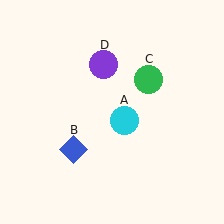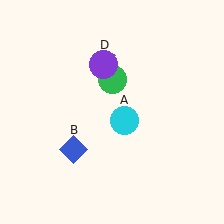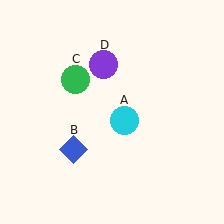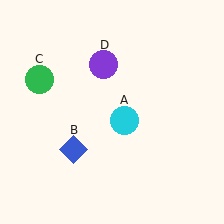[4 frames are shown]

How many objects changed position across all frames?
1 object changed position: green circle (object C).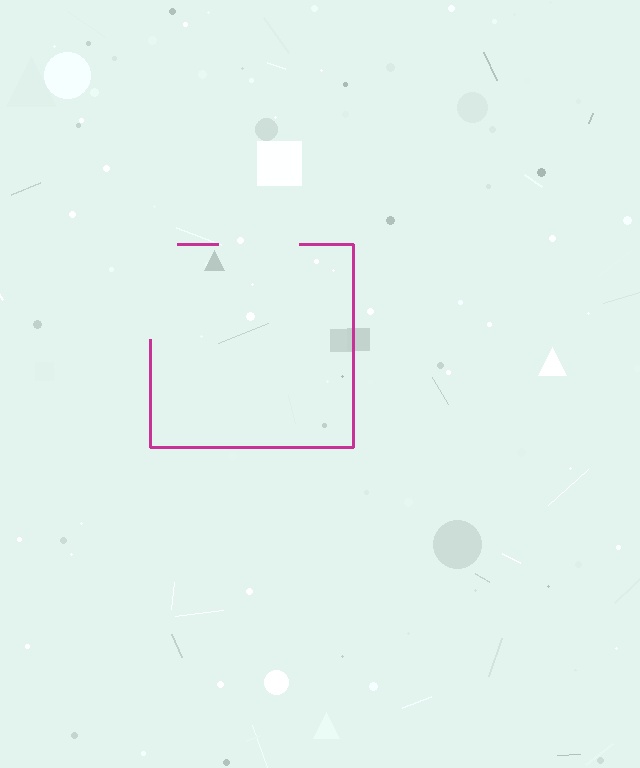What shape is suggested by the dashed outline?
The dashed outline suggests a square.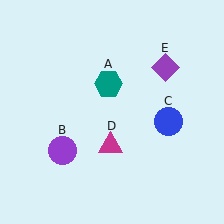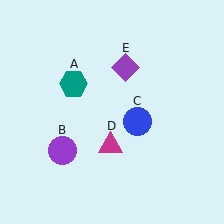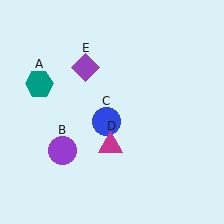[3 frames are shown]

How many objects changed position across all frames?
3 objects changed position: teal hexagon (object A), blue circle (object C), purple diamond (object E).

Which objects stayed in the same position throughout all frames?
Purple circle (object B) and magenta triangle (object D) remained stationary.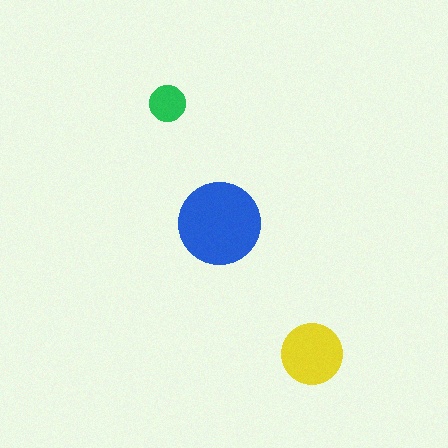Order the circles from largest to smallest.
the blue one, the yellow one, the green one.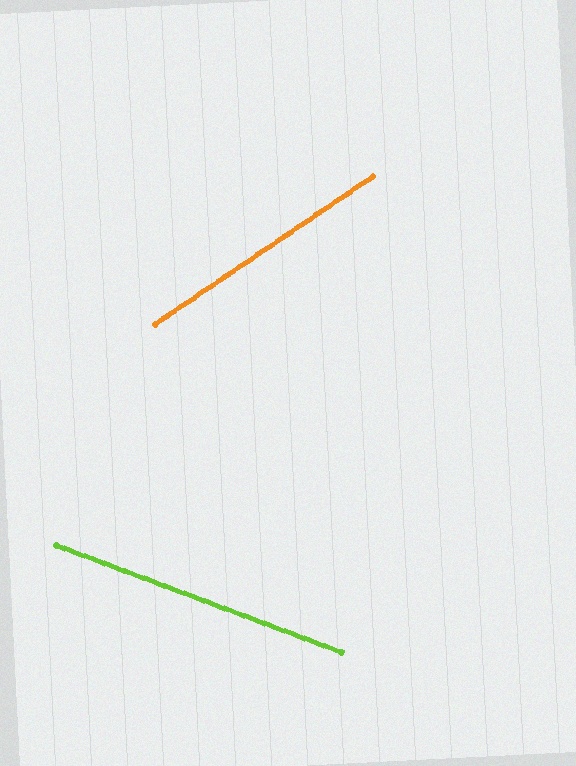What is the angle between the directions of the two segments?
Approximately 55 degrees.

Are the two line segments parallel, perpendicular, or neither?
Neither parallel nor perpendicular — they differ by about 55°.